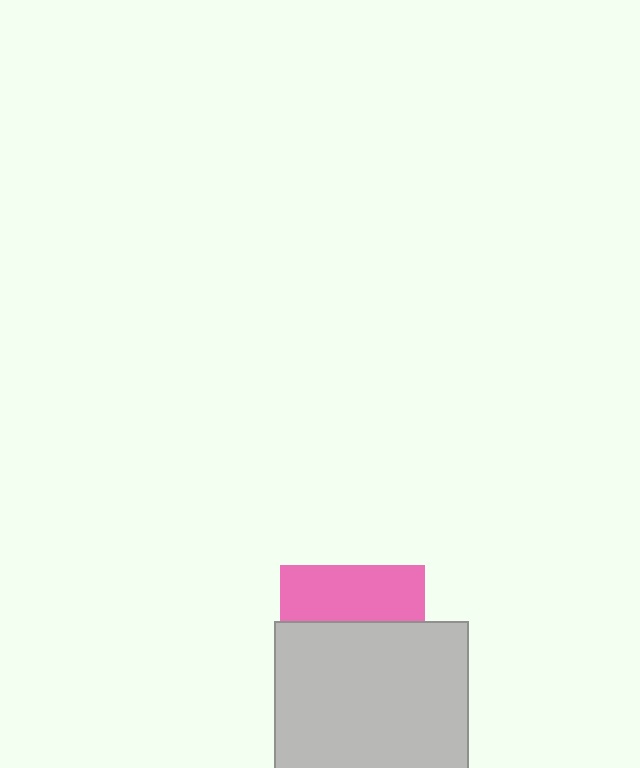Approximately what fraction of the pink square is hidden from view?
Roughly 62% of the pink square is hidden behind the light gray square.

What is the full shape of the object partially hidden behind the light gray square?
The partially hidden object is a pink square.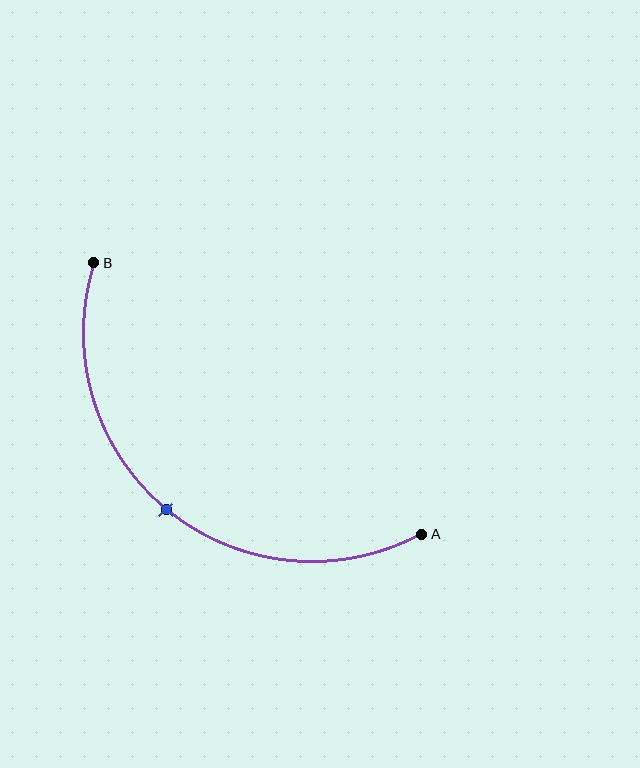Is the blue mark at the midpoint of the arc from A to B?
Yes. The blue mark lies on the arc at equal arc-length from both A and B — it is the arc midpoint.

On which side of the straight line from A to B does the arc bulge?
The arc bulges below and to the left of the straight line connecting A and B.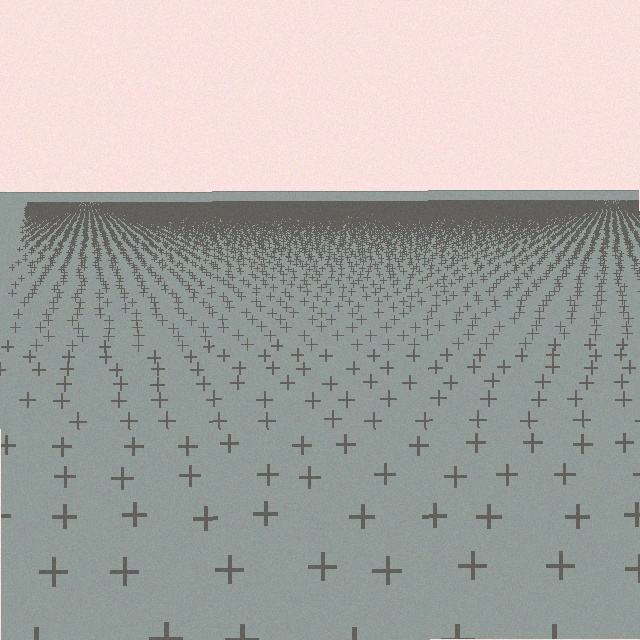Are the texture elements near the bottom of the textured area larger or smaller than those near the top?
Larger. Near the bottom, elements are closer to the viewer and appear at a bigger on-screen size.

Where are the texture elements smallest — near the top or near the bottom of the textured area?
Near the top.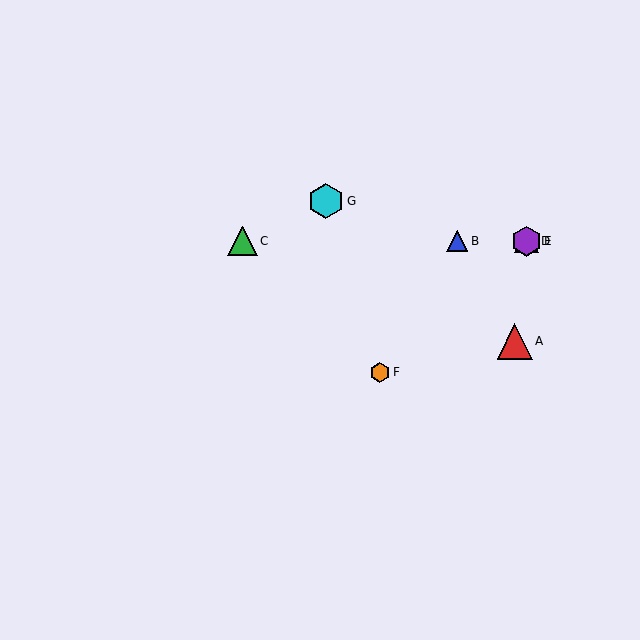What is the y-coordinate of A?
Object A is at y≈341.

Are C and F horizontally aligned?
No, C is at y≈241 and F is at y≈372.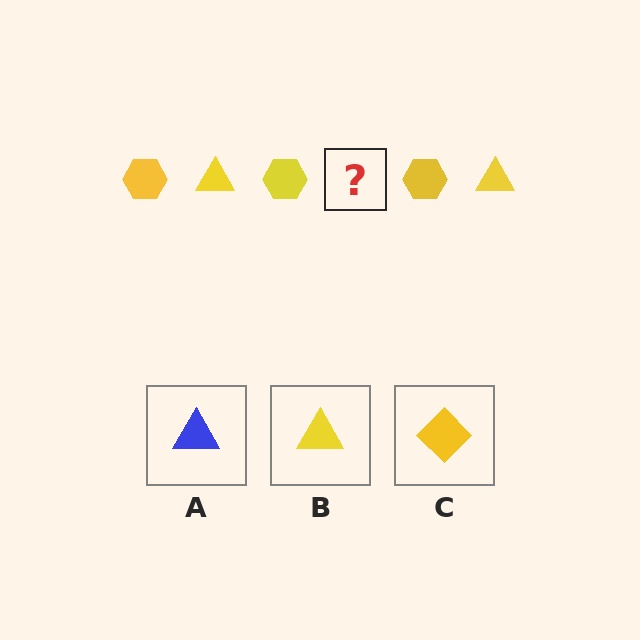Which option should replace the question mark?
Option B.